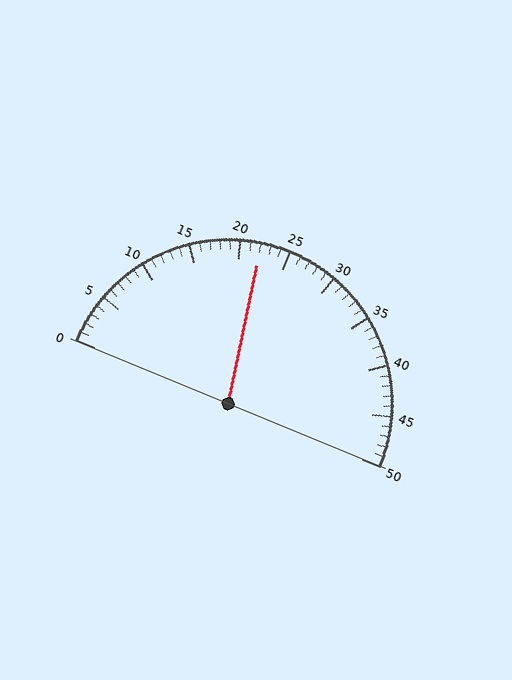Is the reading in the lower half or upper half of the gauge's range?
The reading is in the lower half of the range (0 to 50).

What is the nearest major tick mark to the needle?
The nearest major tick mark is 20.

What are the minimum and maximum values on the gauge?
The gauge ranges from 0 to 50.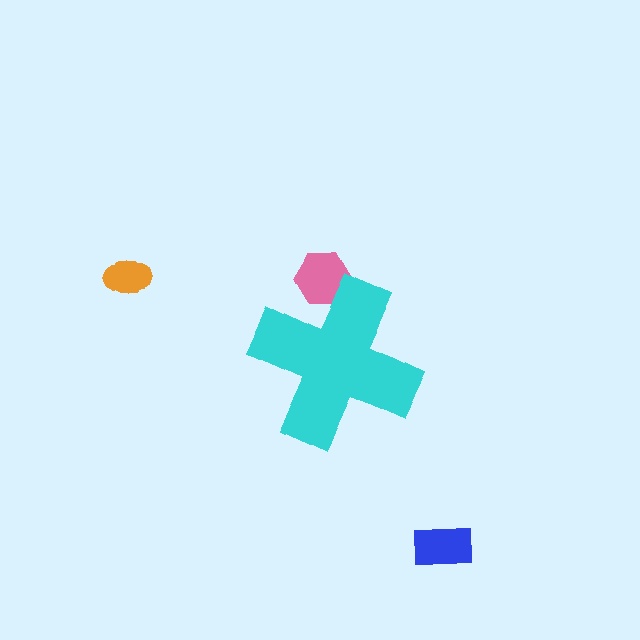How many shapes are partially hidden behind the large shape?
1 shape is partially hidden.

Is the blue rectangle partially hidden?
No, the blue rectangle is fully visible.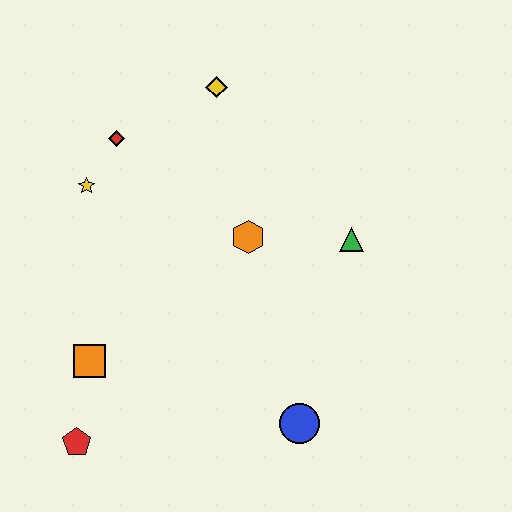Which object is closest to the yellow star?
The red diamond is closest to the yellow star.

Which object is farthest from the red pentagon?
The yellow diamond is farthest from the red pentagon.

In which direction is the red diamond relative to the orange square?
The red diamond is above the orange square.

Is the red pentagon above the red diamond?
No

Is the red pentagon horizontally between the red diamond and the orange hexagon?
No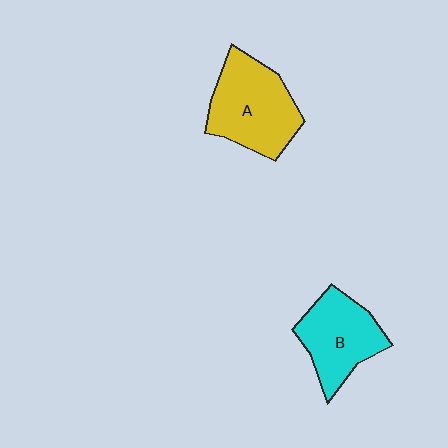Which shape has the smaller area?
Shape B (cyan).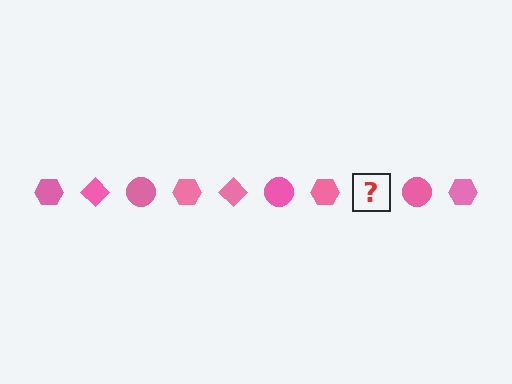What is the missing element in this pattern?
The missing element is a pink diamond.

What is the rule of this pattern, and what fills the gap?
The rule is that the pattern cycles through hexagon, diamond, circle shapes in pink. The gap should be filled with a pink diamond.